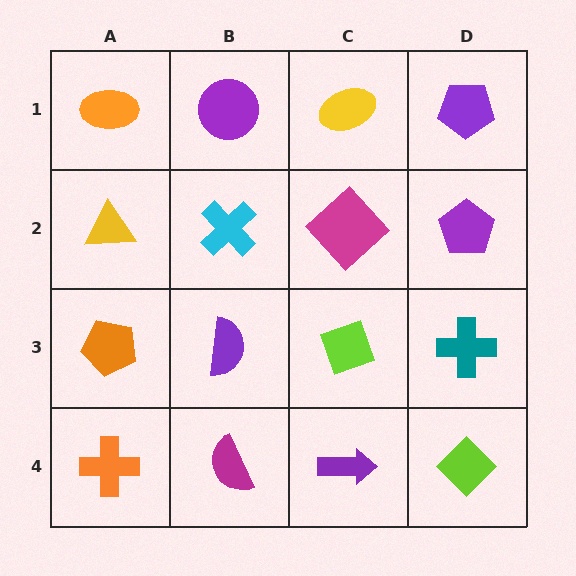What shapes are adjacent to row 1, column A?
A yellow triangle (row 2, column A), a purple circle (row 1, column B).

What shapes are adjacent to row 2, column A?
An orange ellipse (row 1, column A), an orange pentagon (row 3, column A), a cyan cross (row 2, column B).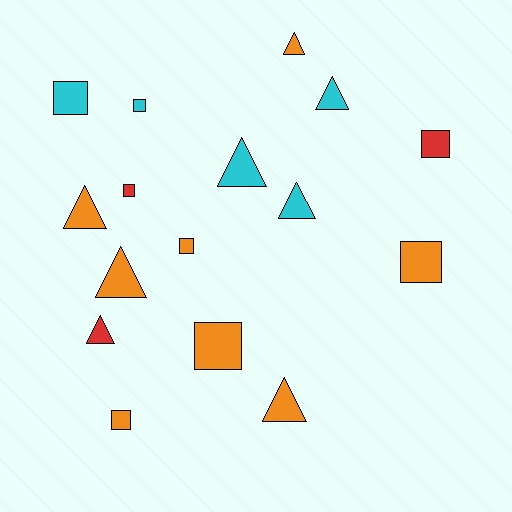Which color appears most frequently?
Orange, with 8 objects.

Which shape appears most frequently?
Square, with 8 objects.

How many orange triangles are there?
There are 4 orange triangles.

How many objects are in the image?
There are 16 objects.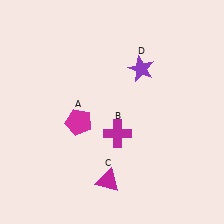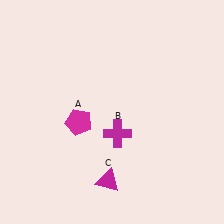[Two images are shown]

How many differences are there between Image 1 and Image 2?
There is 1 difference between the two images.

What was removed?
The purple star (D) was removed in Image 2.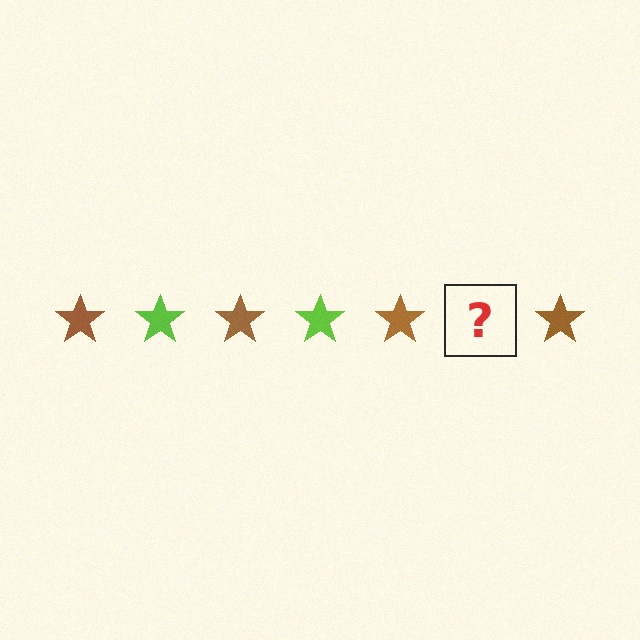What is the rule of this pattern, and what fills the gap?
The rule is that the pattern cycles through brown, lime stars. The gap should be filled with a lime star.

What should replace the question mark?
The question mark should be replaced with a lime star.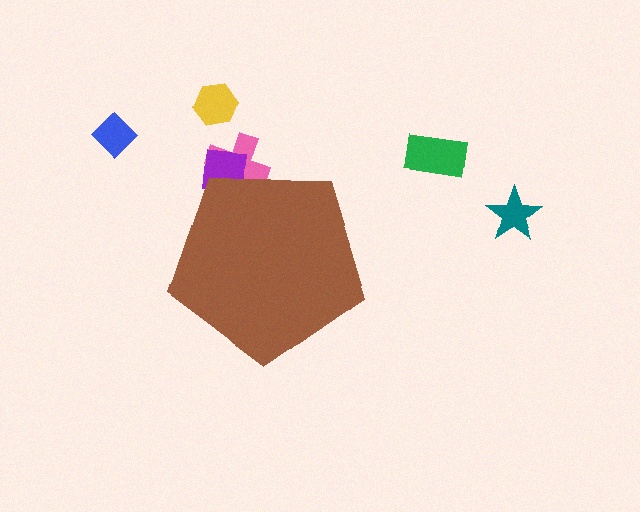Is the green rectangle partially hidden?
No, the green rectangle is fully visible.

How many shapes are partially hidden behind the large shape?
2 shapes are partially hidden.